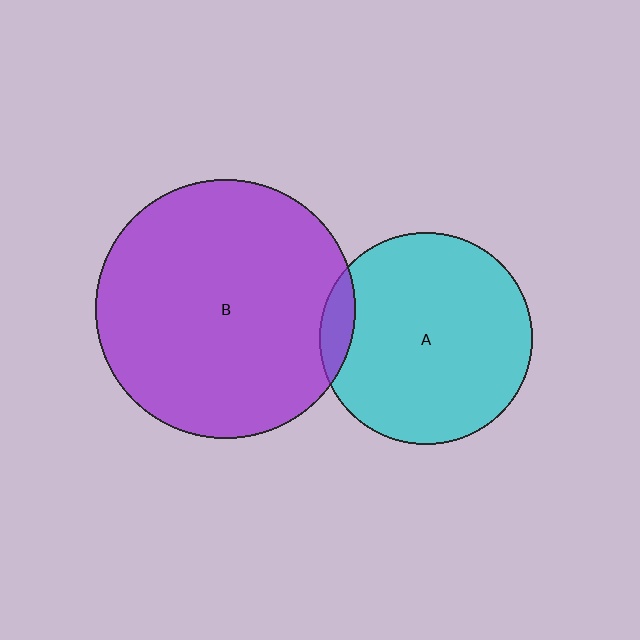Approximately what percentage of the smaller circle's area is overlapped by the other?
Approximately 10%.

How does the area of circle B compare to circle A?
Approximately 1.5 times.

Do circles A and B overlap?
Yes.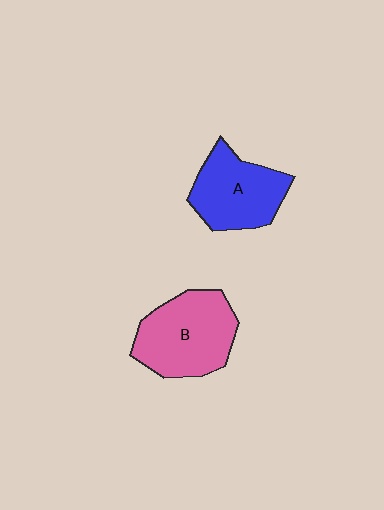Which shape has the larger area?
Shape B (pink).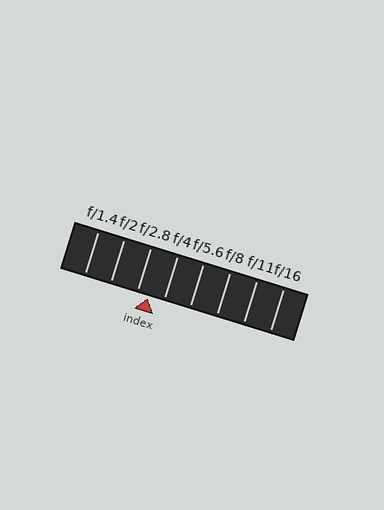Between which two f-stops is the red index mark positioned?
The index mark is between f/2.8 and f/4.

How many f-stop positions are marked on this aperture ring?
There are 8 f-stop positions marked.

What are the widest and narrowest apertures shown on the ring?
The widest aperture shown is f/1.4 and the narrowest is f/16.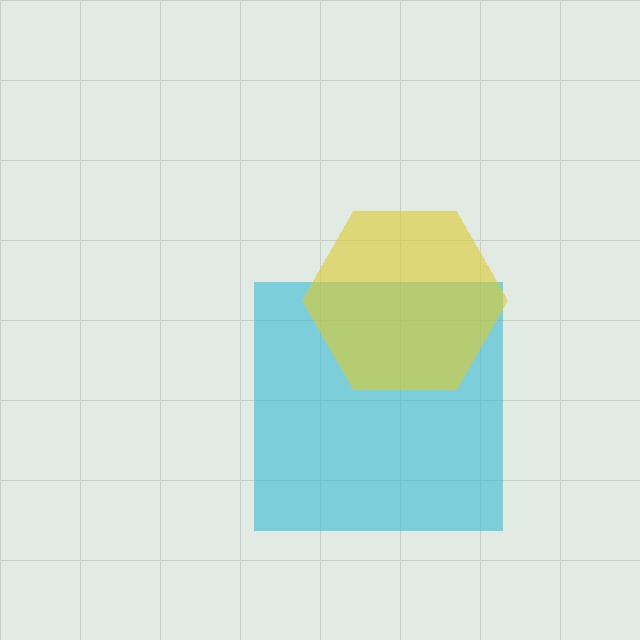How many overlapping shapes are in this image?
There are 2 overlapping shapes in the image.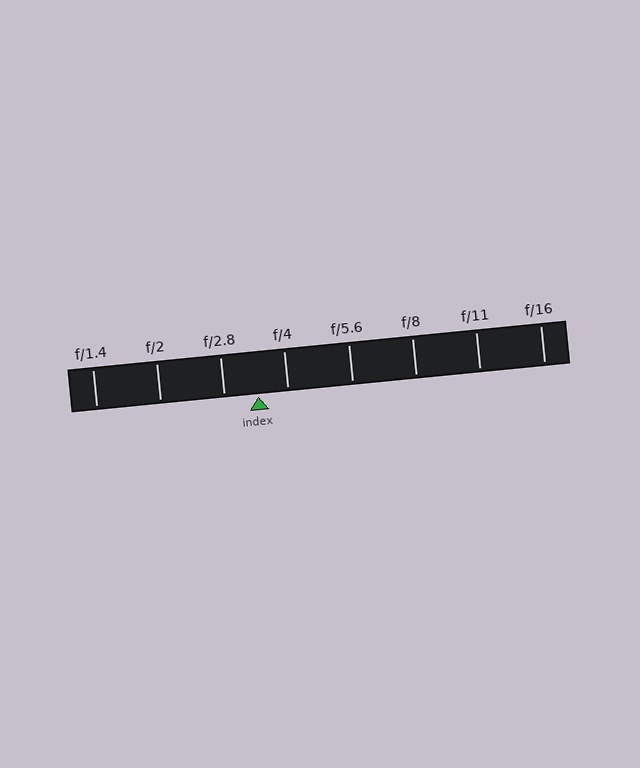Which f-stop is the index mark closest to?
The index mark is closest to f/4.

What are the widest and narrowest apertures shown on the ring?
The widest aperture shown is f/1.4 and the narrowest is f/16.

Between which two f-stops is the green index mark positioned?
The index mark is between f/2.8 and f/4.